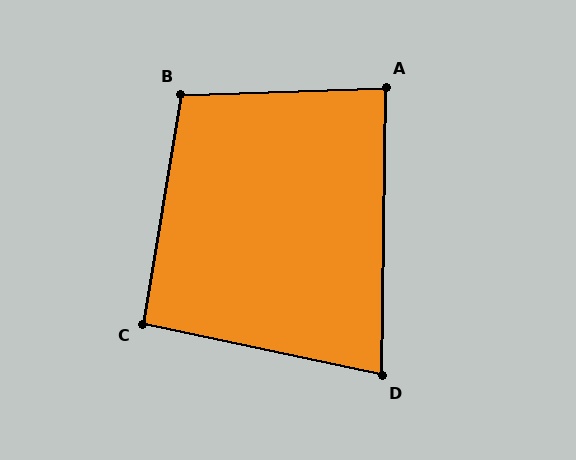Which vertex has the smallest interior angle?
D, at approximately 79 degrees.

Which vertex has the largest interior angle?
B, at approximately 101 degrees.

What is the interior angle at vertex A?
Approximately 87 degrees (approximately right).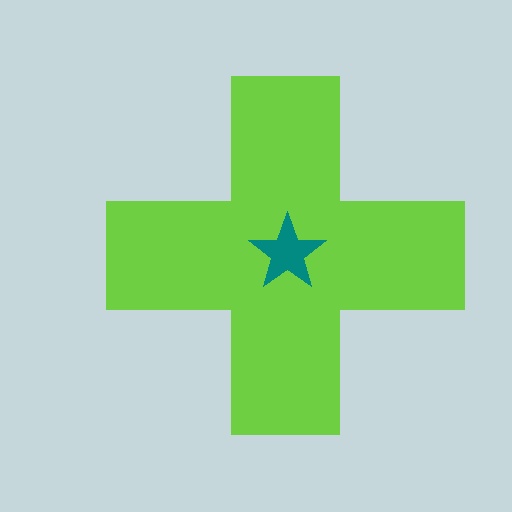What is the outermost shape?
The lime cross.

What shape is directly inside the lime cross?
The teal star.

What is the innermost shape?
The teal star.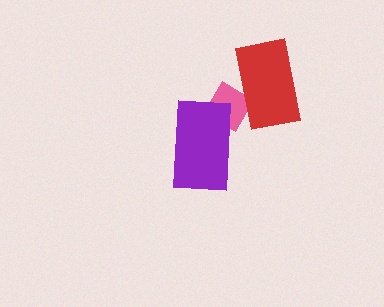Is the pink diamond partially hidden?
Yes, it is partially covered by another shape.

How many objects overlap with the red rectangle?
1 object overlaps with the red rectangle.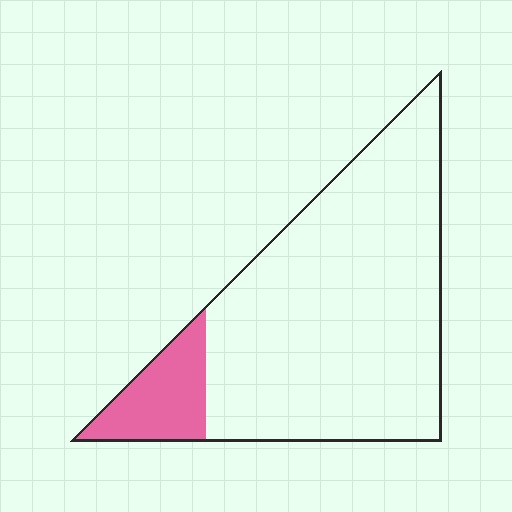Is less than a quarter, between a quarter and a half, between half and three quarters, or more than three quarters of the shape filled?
Less than a quarter.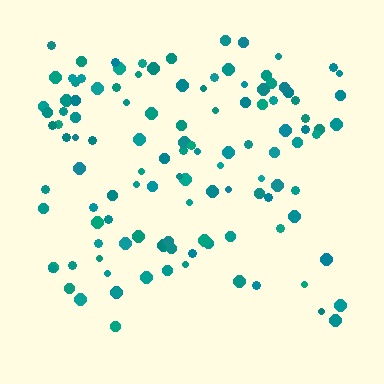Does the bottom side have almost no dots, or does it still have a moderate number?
Still a moderate number, just noticeably fewer than the top.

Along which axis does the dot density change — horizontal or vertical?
Vertical.